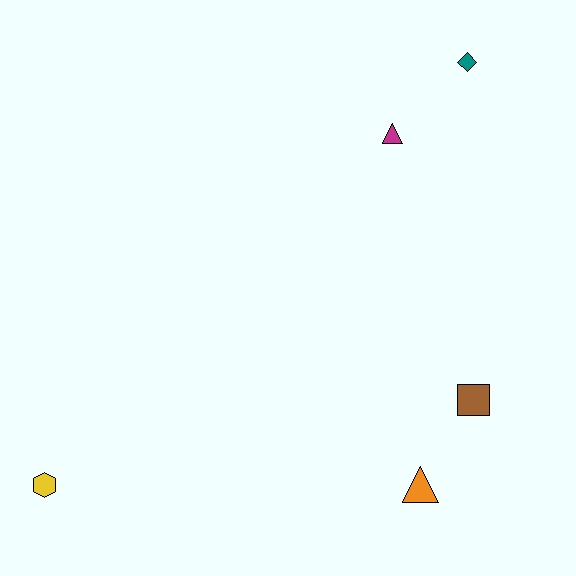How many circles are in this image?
There are no circles.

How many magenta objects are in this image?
There is 1 magenta object.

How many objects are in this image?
There are 5 objects.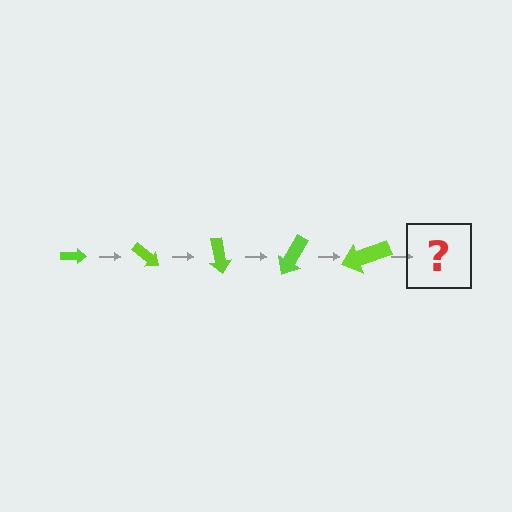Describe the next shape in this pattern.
It should be an arrow, larger than the previous one and rotated 200 degrees from the start.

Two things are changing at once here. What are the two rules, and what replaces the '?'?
The two rules are that the arrow grows larger each step and it rotates 40 degrees each step. The '?' should be an arrow, larger than the previous one and rotated 200 degrees from the start.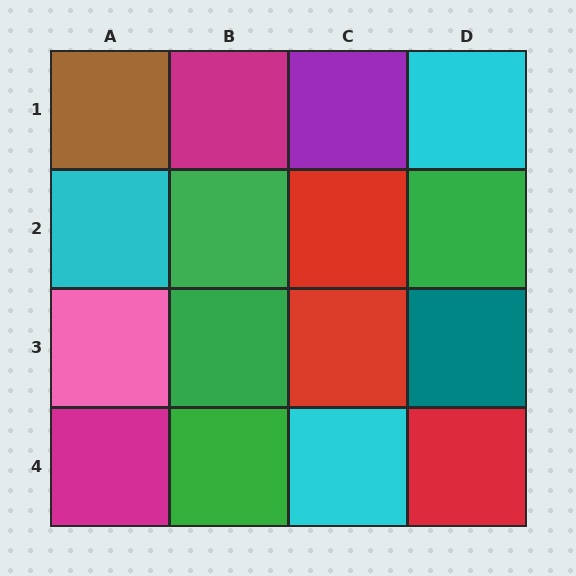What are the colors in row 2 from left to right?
Cyan, green, red, green.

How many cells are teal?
1 cell is teal.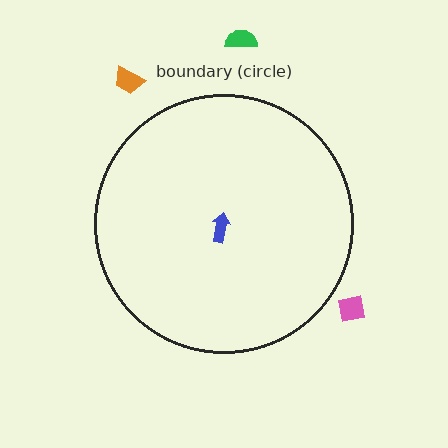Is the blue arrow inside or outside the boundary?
Inside.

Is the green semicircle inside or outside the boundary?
Outside.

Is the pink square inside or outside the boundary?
Outside.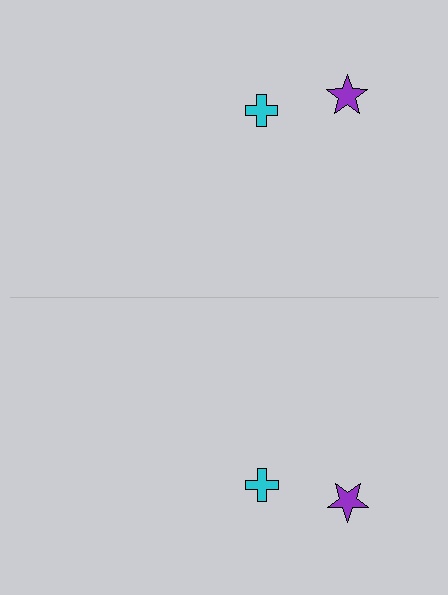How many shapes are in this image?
There are 4 shapes in this image.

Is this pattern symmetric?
Yes, this pattern has bilateral (reflection) symmetry.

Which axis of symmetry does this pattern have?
The pattern has a horizontal axis of symmetry running through the center of the image.